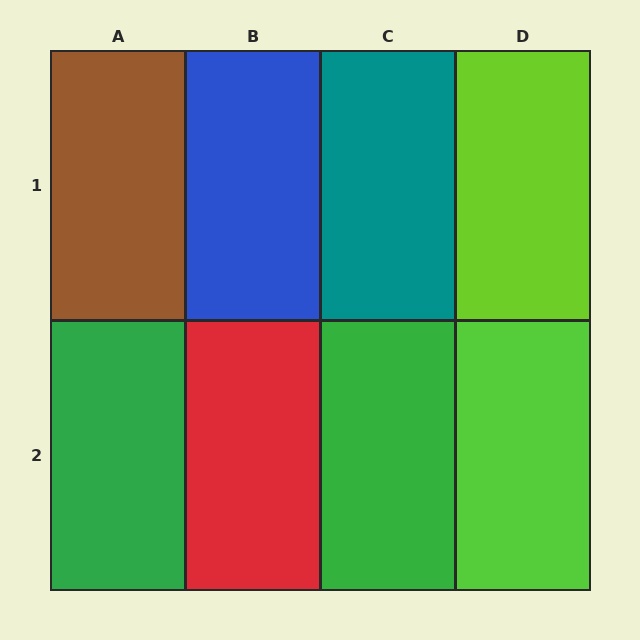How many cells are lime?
2 cells are lime.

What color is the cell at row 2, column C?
Green.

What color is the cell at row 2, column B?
Red.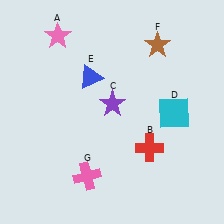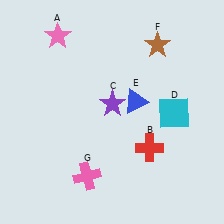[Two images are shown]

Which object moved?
The blue triangle (E) moved right.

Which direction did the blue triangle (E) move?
The blue triangle (E) moved right.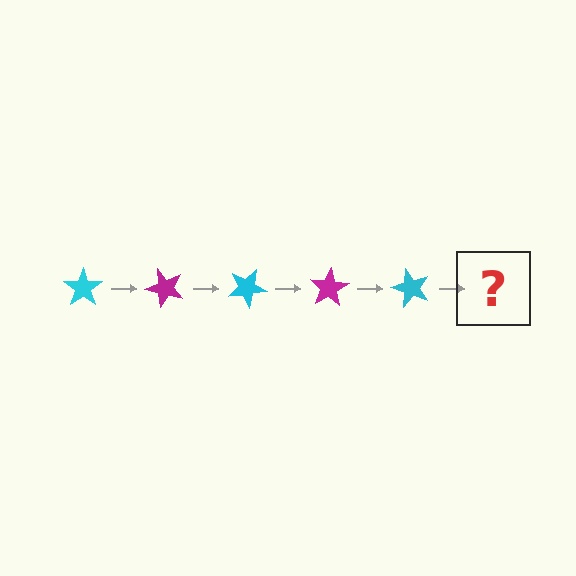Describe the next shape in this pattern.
It should be a magenta star, rotated 250 degrees from the start.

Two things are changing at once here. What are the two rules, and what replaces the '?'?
The two rules are that it rotates 50 degrees each step and the color cycles through cyan and magenta. The '?' should be a magenta star, rotated 250 degrees from the start.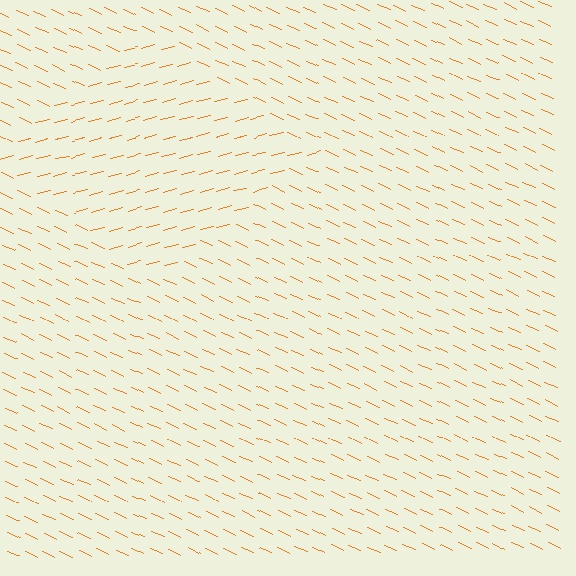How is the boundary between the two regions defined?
The boundary is defined purely by a change in line orientation (approximately 39 degrees difference). All lines are the same color and thickness.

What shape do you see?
I see a diamond.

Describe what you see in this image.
The image is filled with small orange line segments. A diamond region in the image has lines oriented differently from the surrounding lines, creating a visible texture boundary.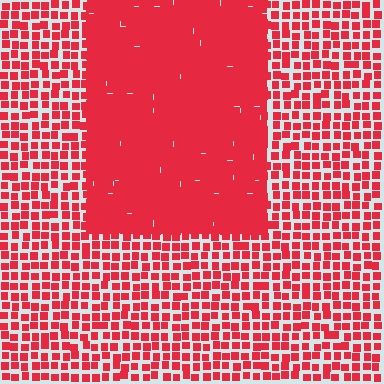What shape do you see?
I see a rectangle.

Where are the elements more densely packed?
The elements are more densely packed inside the rectangle boundary.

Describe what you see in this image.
The image contains small red elements arranged at two different densities. A rectangle-shaped region is visible where the elements are more densely packed than the surrounding area.